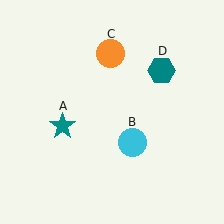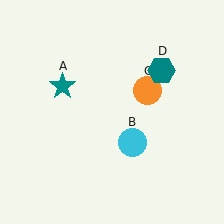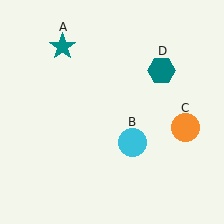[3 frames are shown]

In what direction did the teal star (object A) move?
The teal star (object A) moved up.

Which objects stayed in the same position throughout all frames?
Cyan circle (object B) and teal hexagon (object D) remained stationary.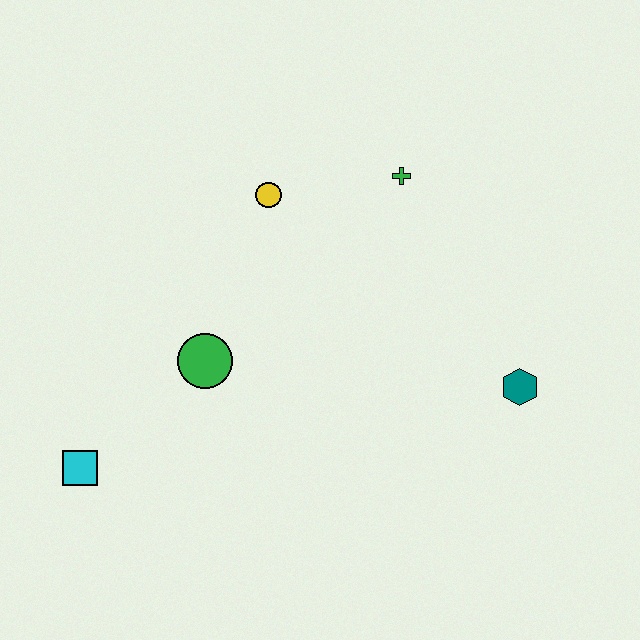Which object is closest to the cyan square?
The green circle is closest to the cyan square.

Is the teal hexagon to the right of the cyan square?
Yes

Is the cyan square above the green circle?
No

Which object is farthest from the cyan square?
The teal hexagon is farthest from the cyan square.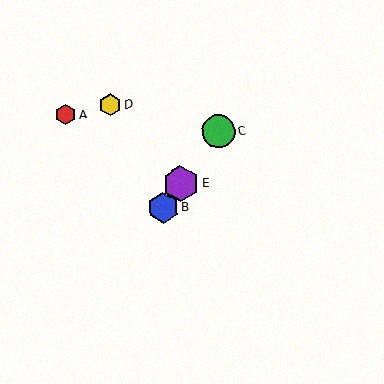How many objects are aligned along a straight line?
3 objects (B, C, E) are aligned along a straight line.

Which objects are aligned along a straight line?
Objects B, C, E are aligned along a straight line.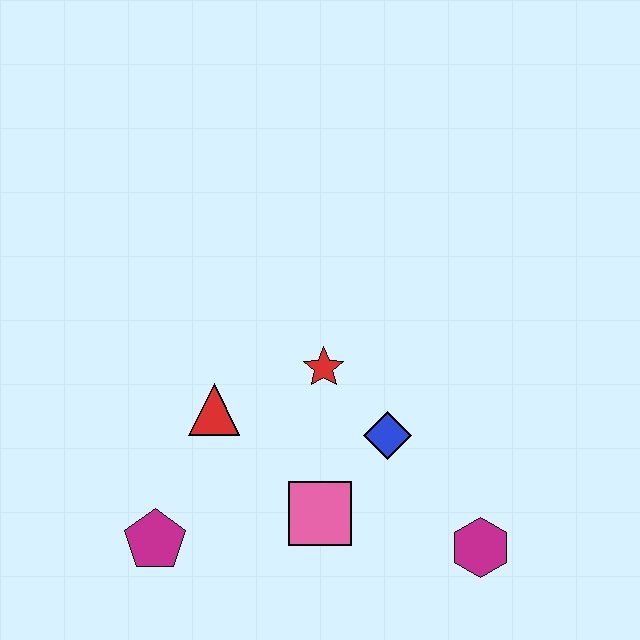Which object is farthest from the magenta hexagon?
The magenta pentagon is farthest from the magenta hexagon.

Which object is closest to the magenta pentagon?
The red triangle is closest to the magenta pentagon.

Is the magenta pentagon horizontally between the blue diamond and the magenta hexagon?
No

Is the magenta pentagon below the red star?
Yes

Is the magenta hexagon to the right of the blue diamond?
Yes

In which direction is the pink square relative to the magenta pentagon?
The pink square is to the right of the magenta pentagon.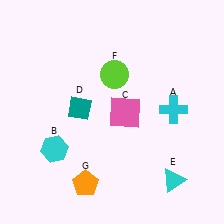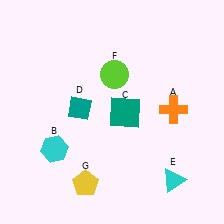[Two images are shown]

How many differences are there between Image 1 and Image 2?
There are 3 differences between the two images.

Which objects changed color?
A changed from cyan to orange. C changed from pink to teal. G changed from orange to yellow.